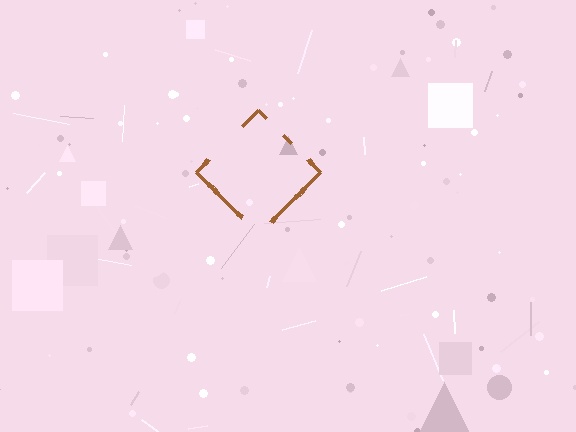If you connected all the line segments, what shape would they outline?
They would outline a diamond.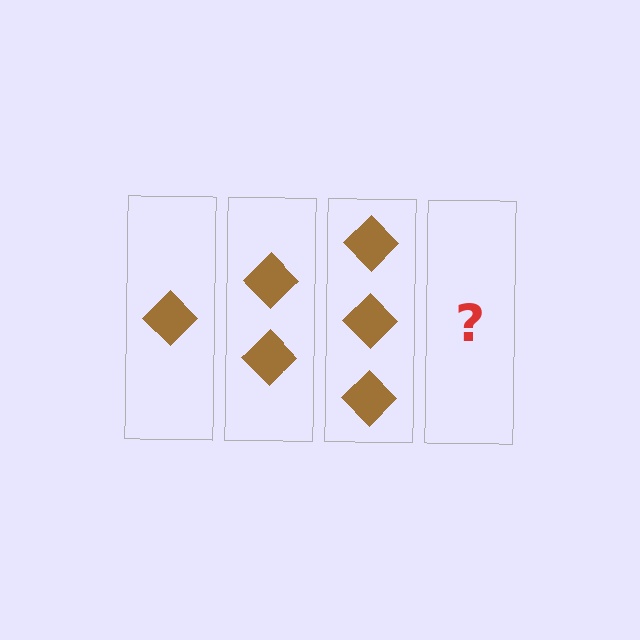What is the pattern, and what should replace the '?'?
The pattern is that each step adds one more diamond. The '?' should be 4 diamonds.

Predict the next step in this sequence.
The next step is 4 diamonds.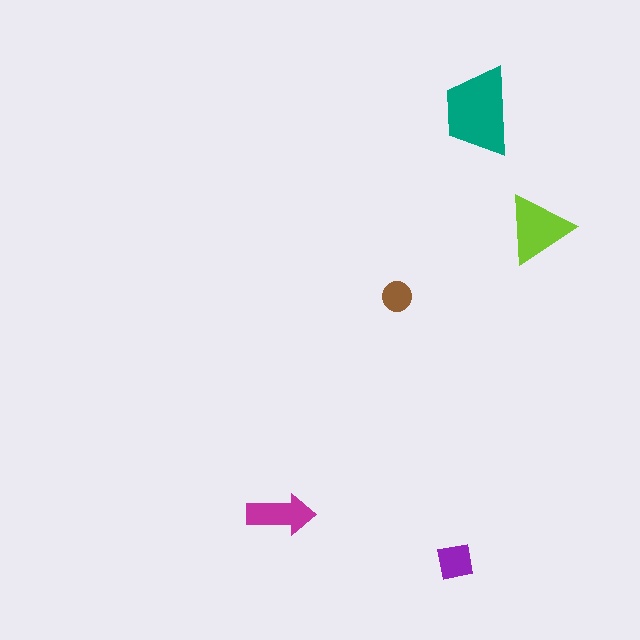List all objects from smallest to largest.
The brown circle, the purple square, the magenta arrow, the lime triangle, the teal trapezoid.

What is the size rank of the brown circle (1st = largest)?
5th.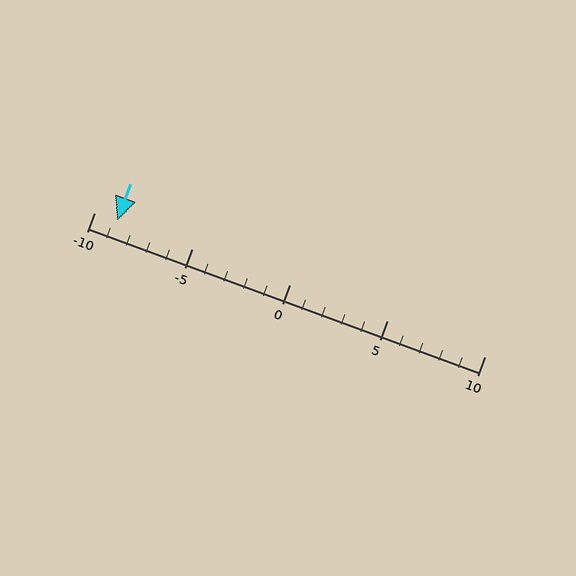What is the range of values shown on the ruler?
The ruler shows values from -10 to 10.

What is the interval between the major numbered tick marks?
The major tick marks are spaced 5 units apart.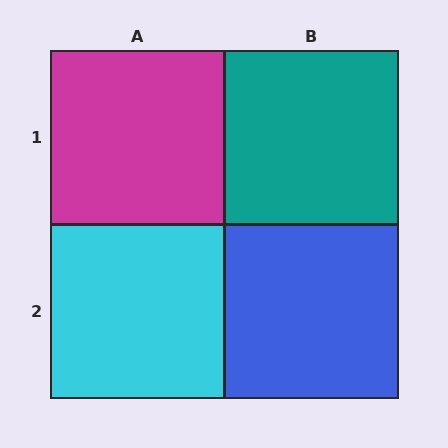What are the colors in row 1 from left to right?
Magenta, teal.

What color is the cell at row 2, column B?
Blue.